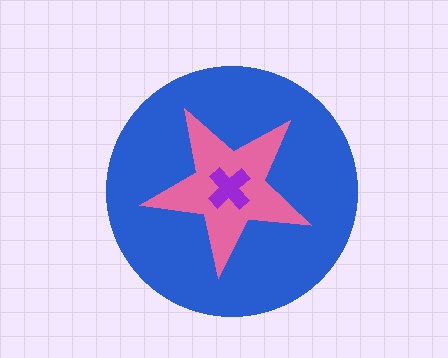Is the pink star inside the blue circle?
Yes.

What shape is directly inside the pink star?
The purple cross.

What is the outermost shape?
The blue circle.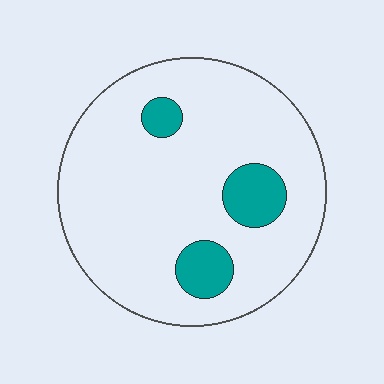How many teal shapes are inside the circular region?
3.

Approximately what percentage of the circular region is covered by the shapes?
Approximately 15%.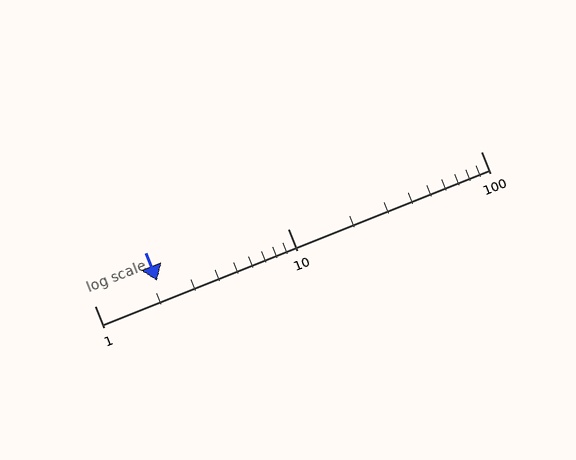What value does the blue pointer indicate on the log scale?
The pointer indicates approximately 2.1.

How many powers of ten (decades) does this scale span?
The scale spans 2 decades, from 1 to 100.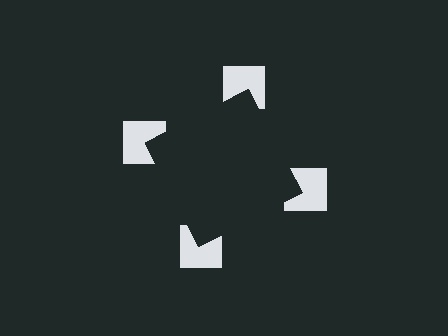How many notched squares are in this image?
There are 4 — one at each vertex of the illusory square.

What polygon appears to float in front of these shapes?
An illusory square — its edges are inferred from the aligned wedge cuts in the notched squares, not physically drawn.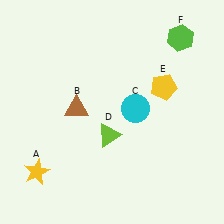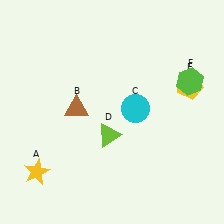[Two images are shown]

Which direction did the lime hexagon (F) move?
The lime hexagon (F) moved down.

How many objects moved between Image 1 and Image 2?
2 objects moved between the two images.